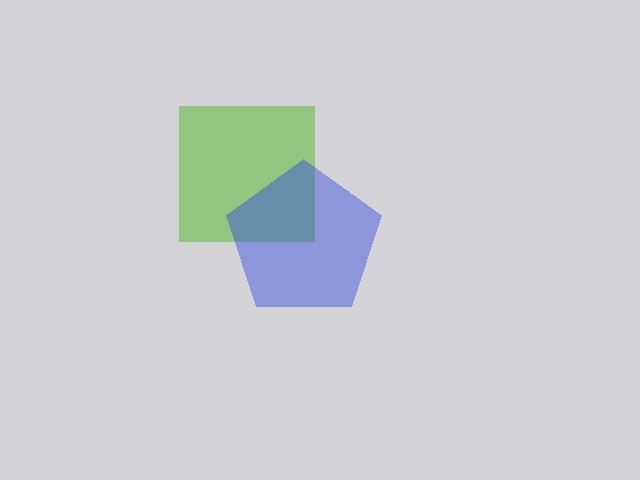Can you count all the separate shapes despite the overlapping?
Yes, there are 2 separate shapes.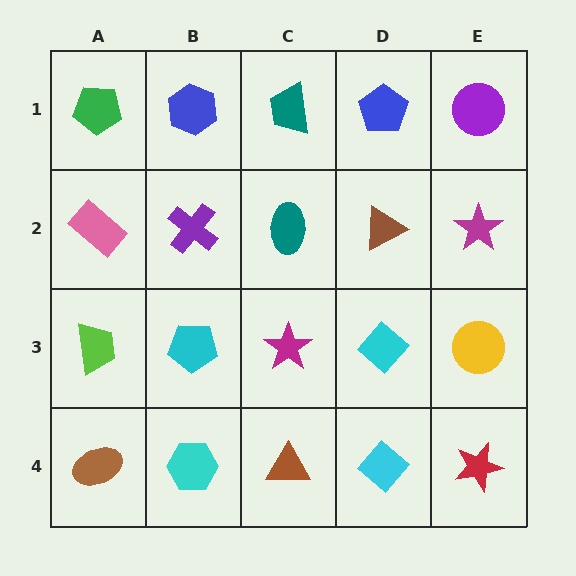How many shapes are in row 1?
5 shapes.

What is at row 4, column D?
A cyan diamond.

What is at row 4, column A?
A brown ellipse.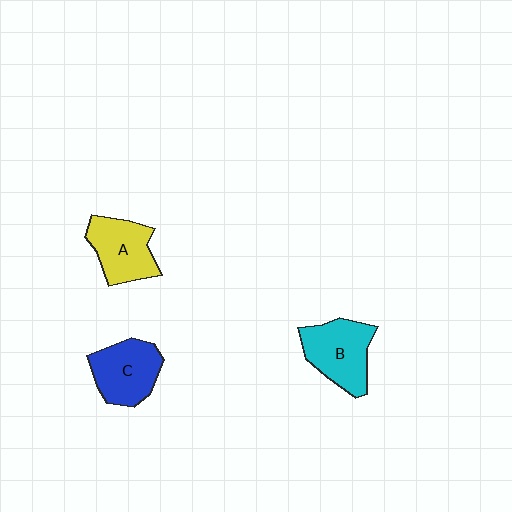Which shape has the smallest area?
Shape A (yellow).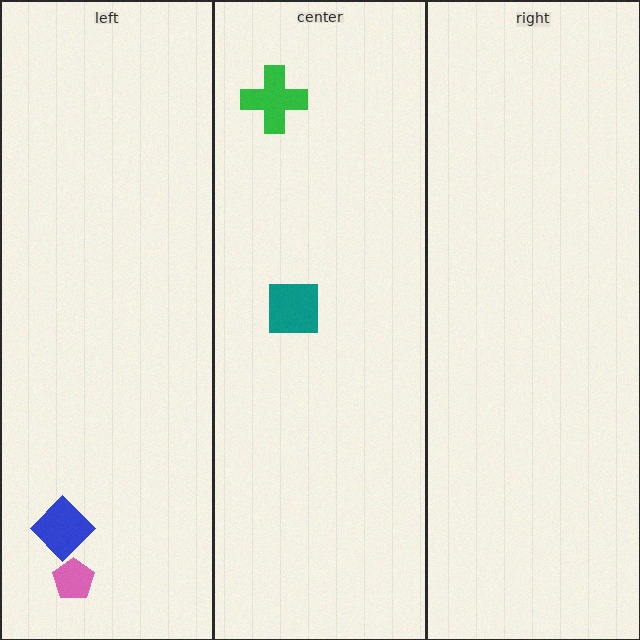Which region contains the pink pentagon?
The left region.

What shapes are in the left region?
The blue diamond, the pink pentagon.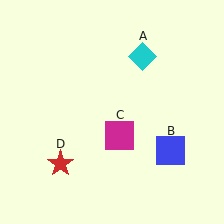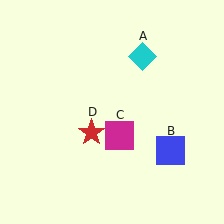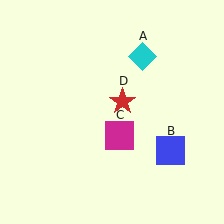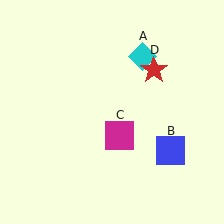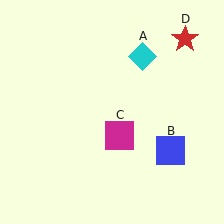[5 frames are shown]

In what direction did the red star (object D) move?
The red star (object D) moved up and to the right.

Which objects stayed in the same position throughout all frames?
Cyan diamond (object A) and blue square (object B) and magenta square (object C) remained stationary.